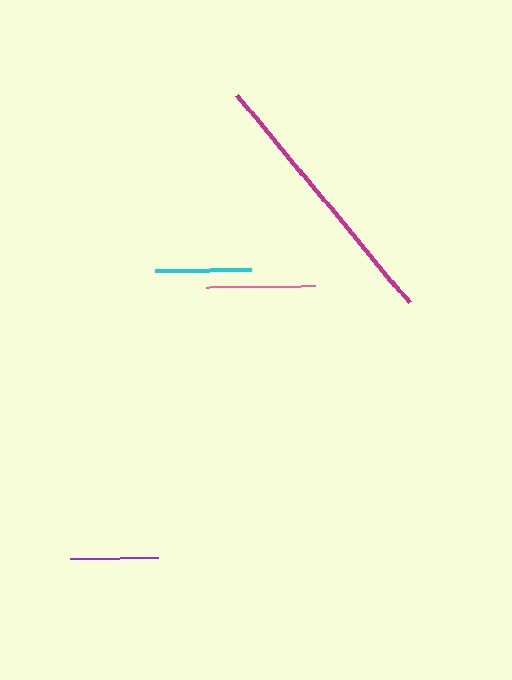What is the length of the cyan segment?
The cyan segment is approximately 96 pixels long.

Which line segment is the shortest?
The purple line is the shortest at approximately 88 pixels.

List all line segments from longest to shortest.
From longest to shortest: magenta, pink, cyan, purple.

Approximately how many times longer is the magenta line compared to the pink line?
The magenta line is approximately 2.5 times the length of the pink line.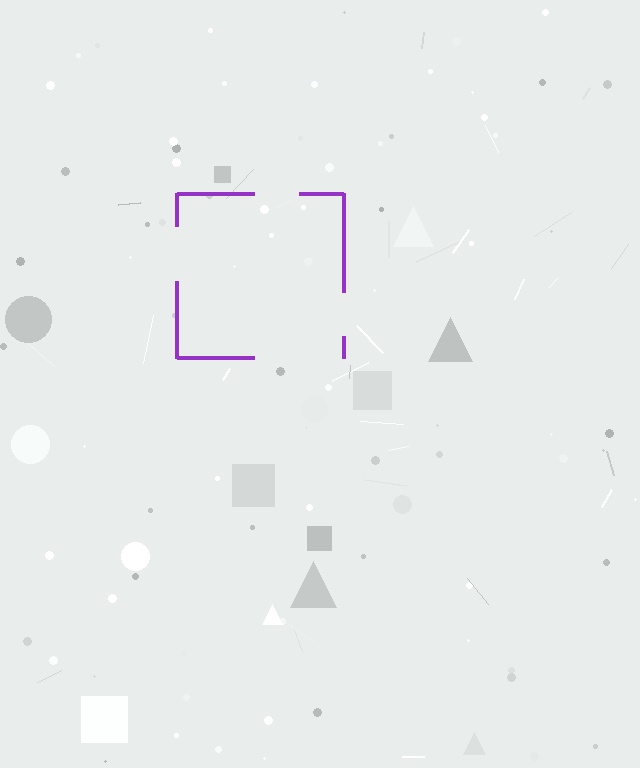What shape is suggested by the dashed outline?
The dashed outline suggests a square.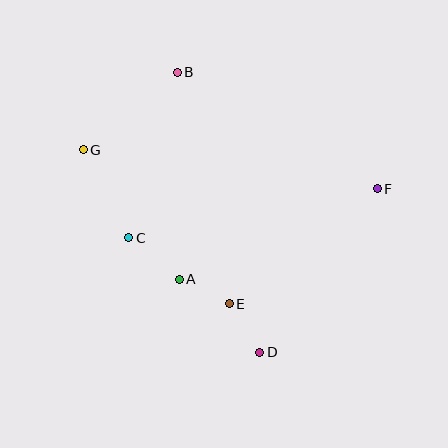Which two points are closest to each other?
Points A and E are closest to each other.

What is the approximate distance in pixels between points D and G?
The distance between D and G is approximately 269 pixels.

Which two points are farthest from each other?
Points F and G are farthest from each other.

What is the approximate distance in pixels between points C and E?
The distance between C and E is approximately 120 pixels.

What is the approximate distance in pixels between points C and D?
The distance between C and D is approximately 174 pixels.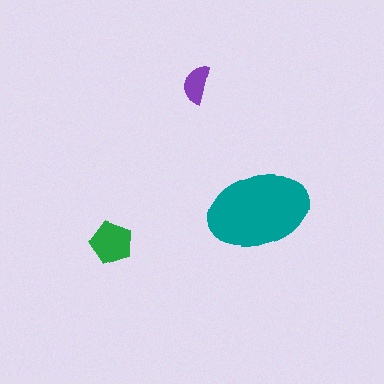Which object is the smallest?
The purple semicircle.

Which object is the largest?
The teal ellipse.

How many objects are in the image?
There are 3 objects in the image.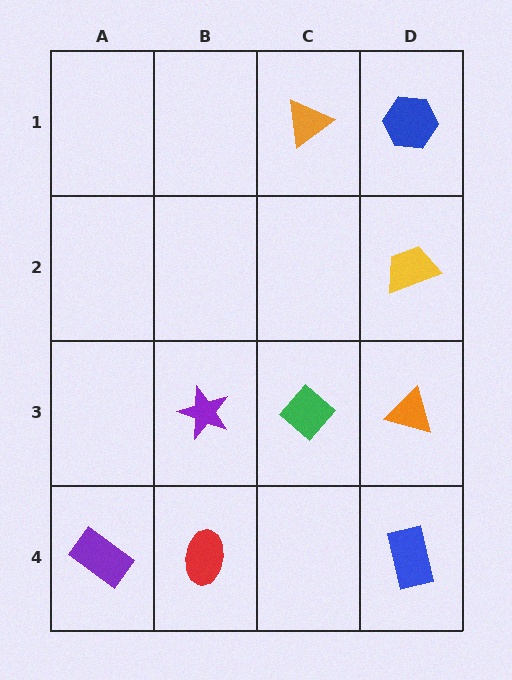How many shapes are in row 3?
3 shapes.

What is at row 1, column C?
An orange triangle.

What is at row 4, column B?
A red ellipse.